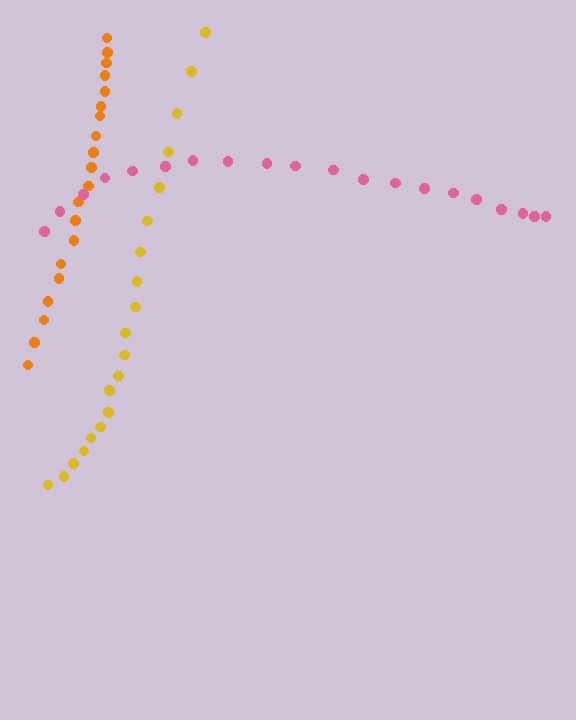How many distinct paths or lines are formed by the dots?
There are 3 distinct paths.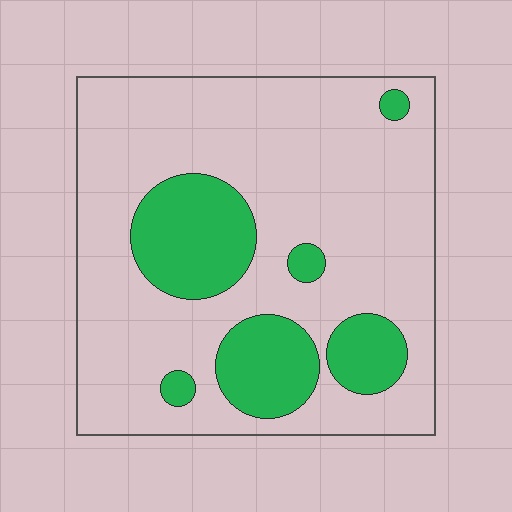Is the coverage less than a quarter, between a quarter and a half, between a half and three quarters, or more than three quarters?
Less than a quarter.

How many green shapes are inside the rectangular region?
6.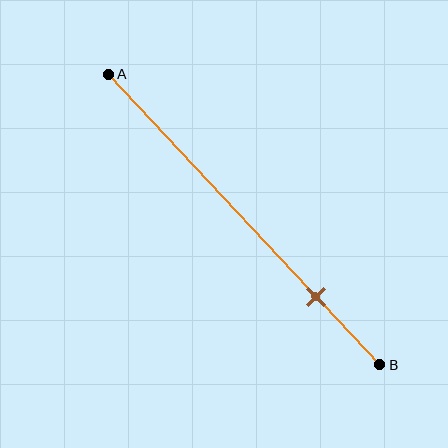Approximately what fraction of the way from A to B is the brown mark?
The brown mark is approximately 75% of the way from A to B.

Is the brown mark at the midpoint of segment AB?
No, the mark is at about 75% from A, not at the 50% midpoint.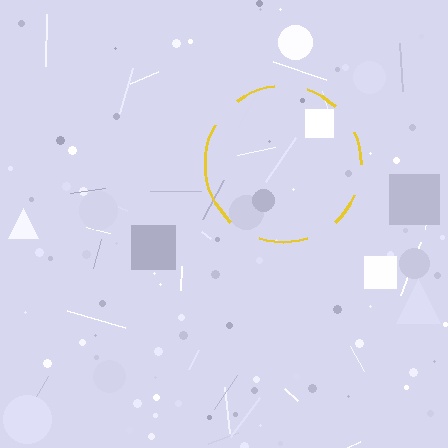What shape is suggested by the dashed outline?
The dashed outline suggests a circle.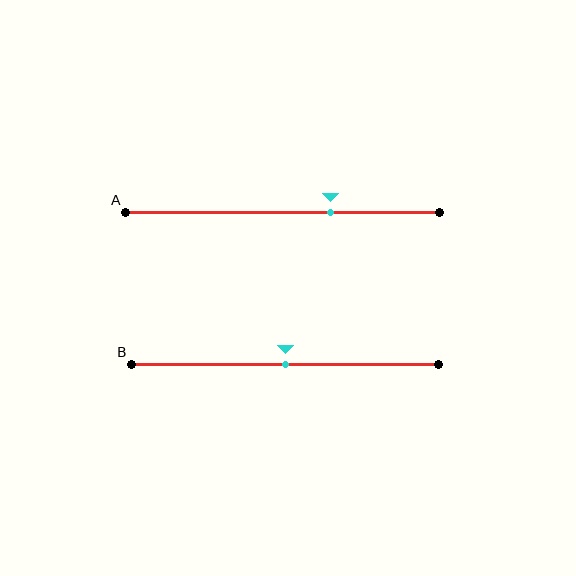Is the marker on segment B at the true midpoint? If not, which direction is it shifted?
Yes, the marker on segment B is at the true midpoint.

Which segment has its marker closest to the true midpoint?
Segment B has its marker closest to the true midpoint.